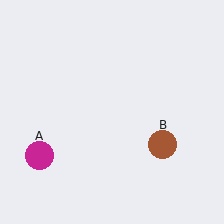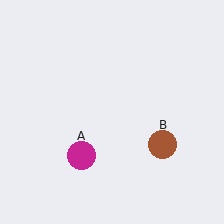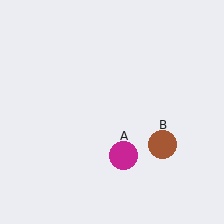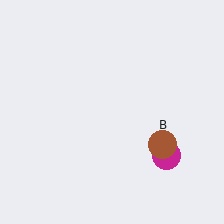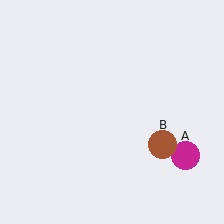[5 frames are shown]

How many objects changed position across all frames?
1 object changed position: magenta circle (object A).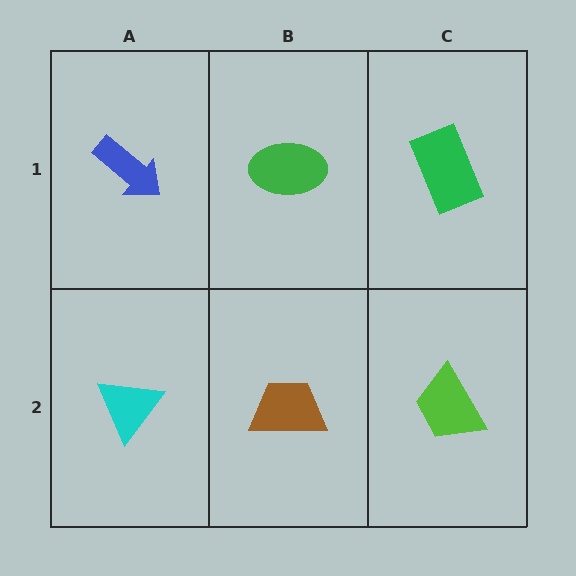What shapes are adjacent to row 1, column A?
A cyan triangle (row 2, column A), a green ellipse (row 1, column B).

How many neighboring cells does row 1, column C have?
2.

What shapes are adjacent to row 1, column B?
A brown trapezoid (row 2, column B), a blue arrow (row 1, column A), a green rectangle (row 1, column C).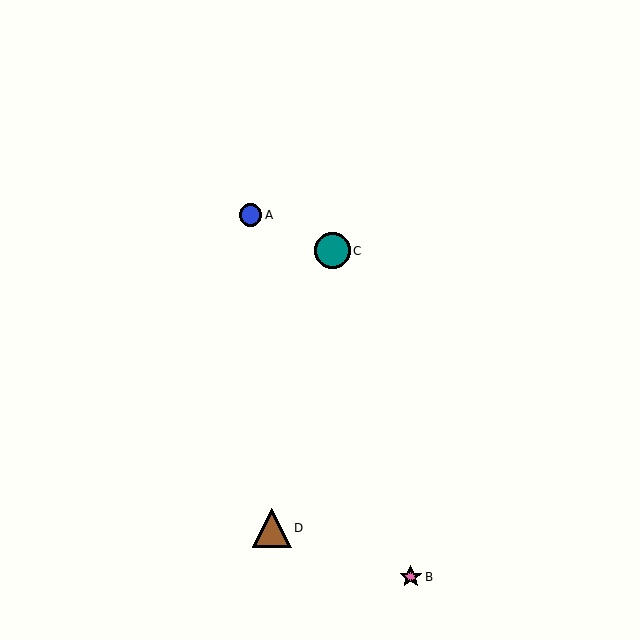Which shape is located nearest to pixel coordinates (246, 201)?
The blue circle (labeled A) at (250, 215) is nearest to that location.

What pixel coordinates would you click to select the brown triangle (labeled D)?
Click at (272, 528) to select the brown triangle D.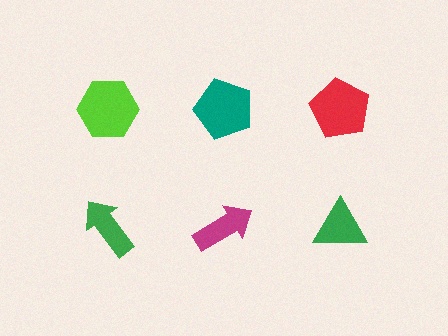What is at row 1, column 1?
A lime hexagon.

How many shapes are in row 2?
3 shapes.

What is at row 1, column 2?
A teal pentagon.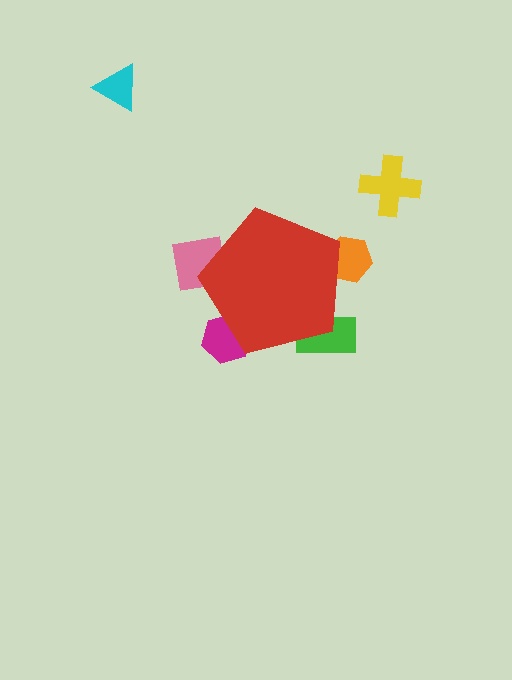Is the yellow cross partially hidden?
No, the yellow cross is fully visible.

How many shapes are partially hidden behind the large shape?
4 shapes are partially hidden.